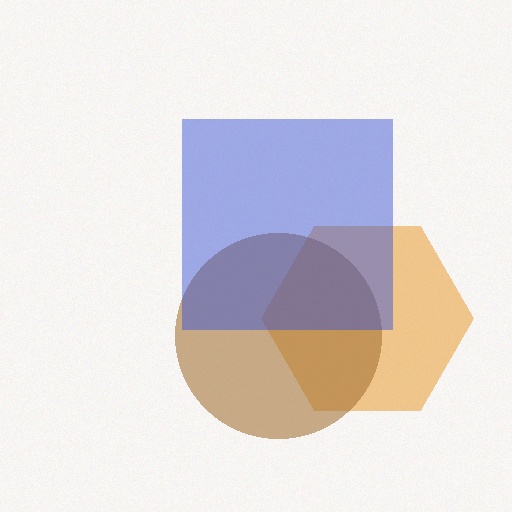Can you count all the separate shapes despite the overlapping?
Yes, there are 3 separate shapes.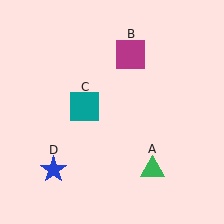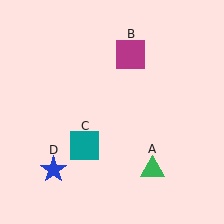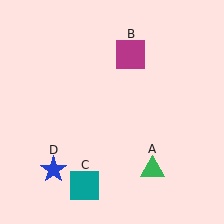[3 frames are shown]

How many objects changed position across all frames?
1 object changed position: teal square (object C).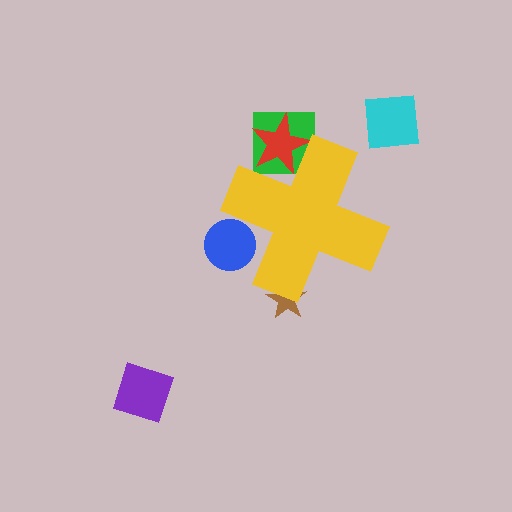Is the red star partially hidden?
Yes, the red star is partially hidden behind the yellow cross.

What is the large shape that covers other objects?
A yellow cross.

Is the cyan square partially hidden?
No, the cyan square is fully visible.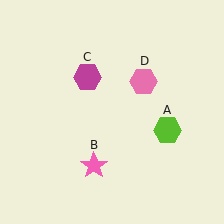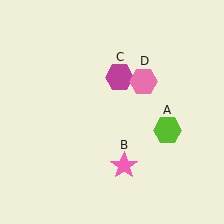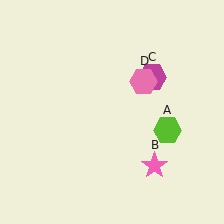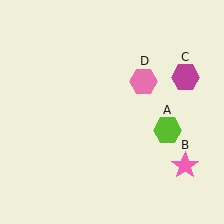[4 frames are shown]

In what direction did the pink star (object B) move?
The pink star (object B) moved right.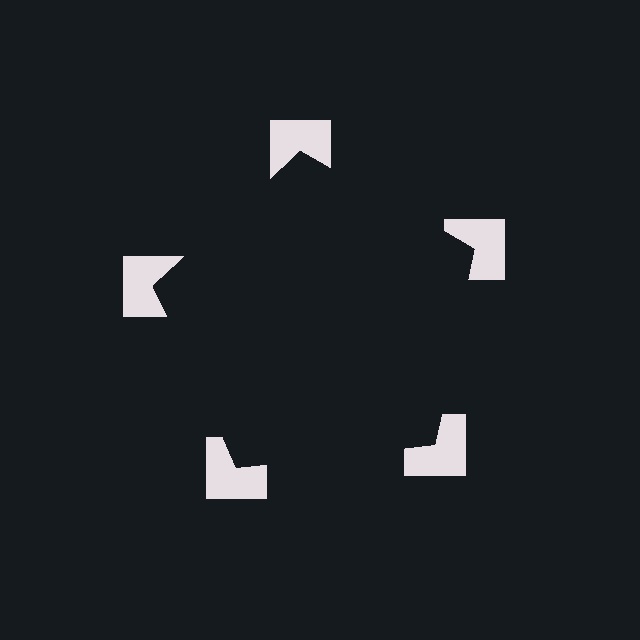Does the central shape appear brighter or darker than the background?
It typically appears slightly darker than the background, even though no actual brightness change is drawn.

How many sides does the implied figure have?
5 sides.